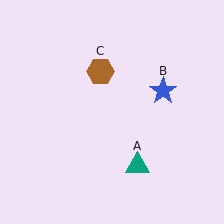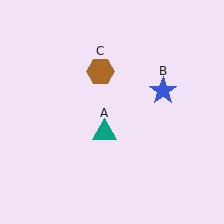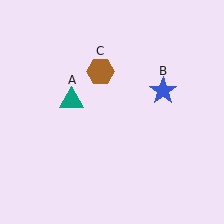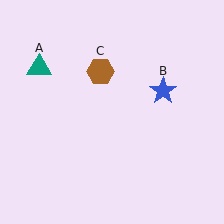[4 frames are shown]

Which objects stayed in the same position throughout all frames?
Blue star (object B) and brown hexagon (object C) remained stationary.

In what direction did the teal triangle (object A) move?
The teal triangle (object A) moved up and to the left.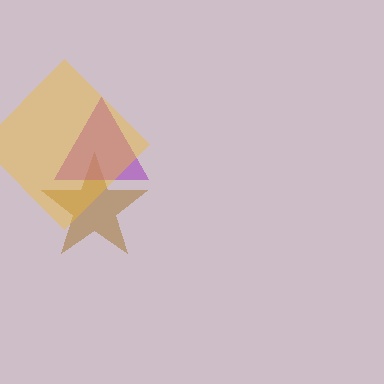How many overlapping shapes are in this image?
There are 3 overlapping shapes in the image.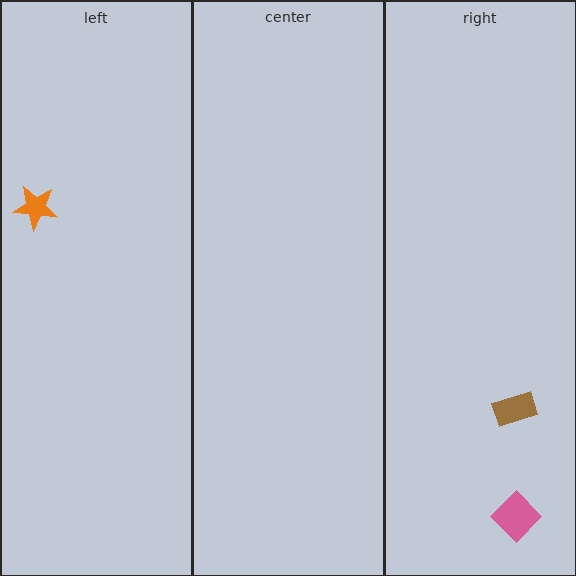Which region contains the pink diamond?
The right region.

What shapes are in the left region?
The orange star.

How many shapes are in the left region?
1.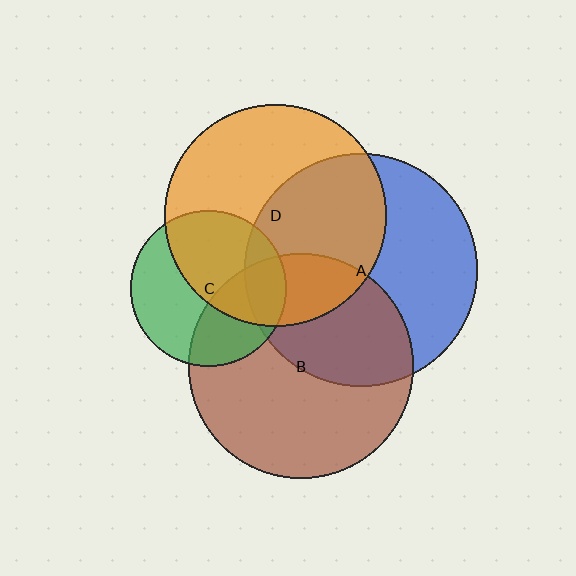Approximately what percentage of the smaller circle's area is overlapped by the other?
Approximately 45%.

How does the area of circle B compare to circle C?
Approximately 2.1 times.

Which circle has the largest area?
Circle A (blue).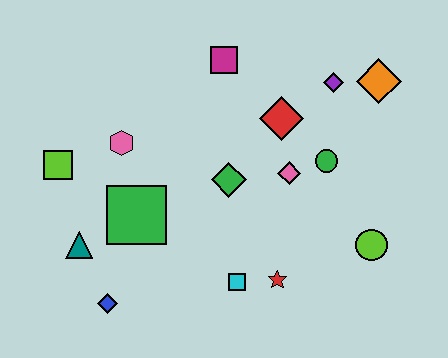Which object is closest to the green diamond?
The pink diamond is closest to the green diamond.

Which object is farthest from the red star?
The lime square is farthest from the red star.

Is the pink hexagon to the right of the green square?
No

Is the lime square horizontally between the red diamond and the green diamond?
No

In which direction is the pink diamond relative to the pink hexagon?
The pink diamond is to the right of the pink hexagon.